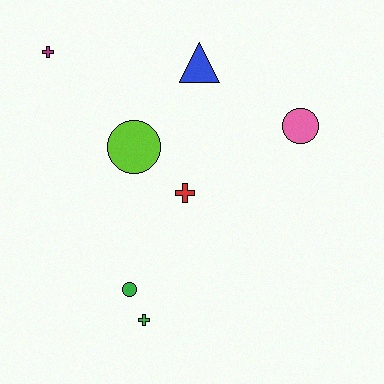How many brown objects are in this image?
There are no brown objects.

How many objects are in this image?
There are 7 objects.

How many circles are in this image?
There are 3 circles.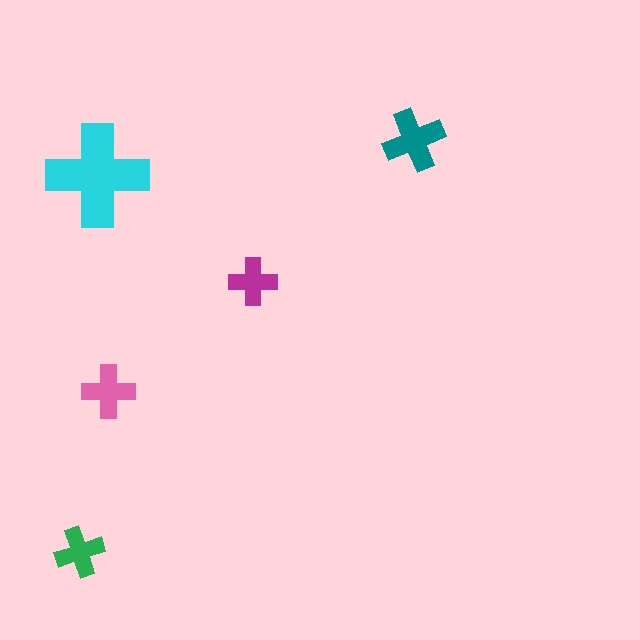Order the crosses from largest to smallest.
the cyan one, the teal one, the pink one, the green one, the magenta one.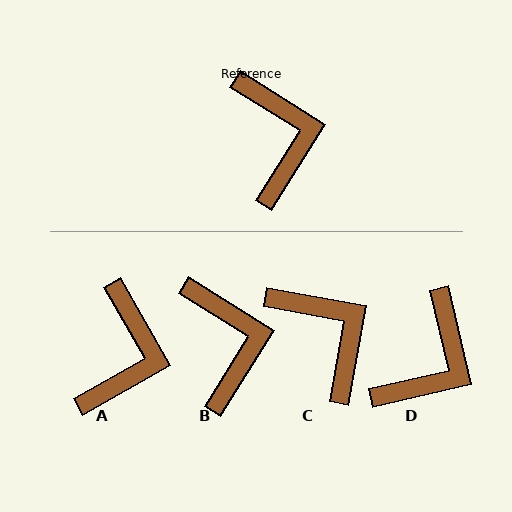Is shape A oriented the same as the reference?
No, it is off by about 28 degrees.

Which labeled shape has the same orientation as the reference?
B.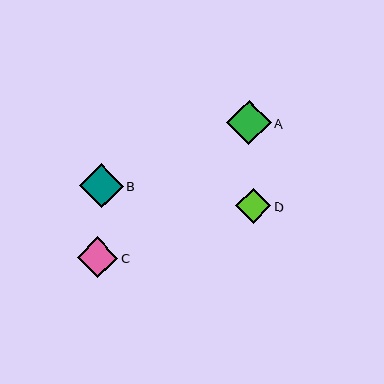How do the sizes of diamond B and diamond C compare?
Diamond B and diamond C are approximately the same size.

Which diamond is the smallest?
Diamond D is the smallest with a size of approximately 35 pixels.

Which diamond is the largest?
Diamond A is the largest with a size of approximately 45 pixels.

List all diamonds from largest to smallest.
From largest to smallest: A, B, C, D.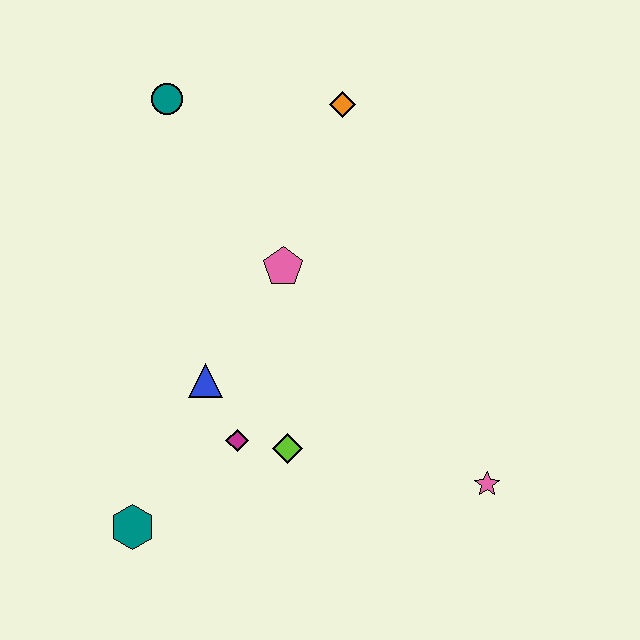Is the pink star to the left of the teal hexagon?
No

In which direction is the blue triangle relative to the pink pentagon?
The blue triangle is below the pink pentagon.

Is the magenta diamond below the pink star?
No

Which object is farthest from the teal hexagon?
The orange diamond is farthest from the teal hexagon.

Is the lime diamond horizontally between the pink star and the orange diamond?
No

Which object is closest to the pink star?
The lime diamond is closest to the pink star.